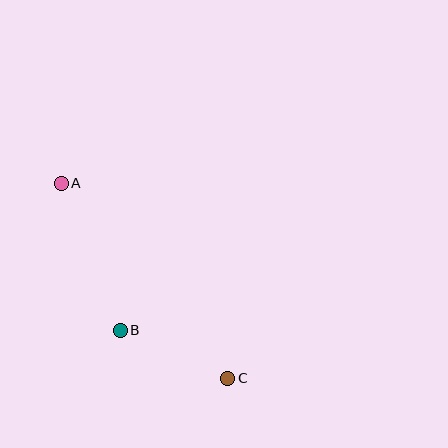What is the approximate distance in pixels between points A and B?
The distance between A and B is approximately 158 pixels.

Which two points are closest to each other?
Points B and C are closest to each other.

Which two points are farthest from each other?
Points A and C are farthest from each other.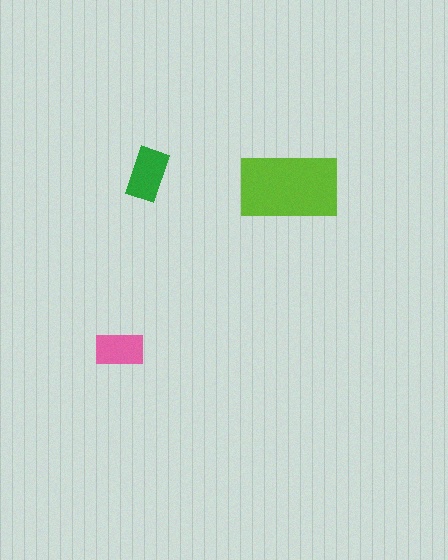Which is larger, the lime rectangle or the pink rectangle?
The lime one.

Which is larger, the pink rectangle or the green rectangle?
The green one.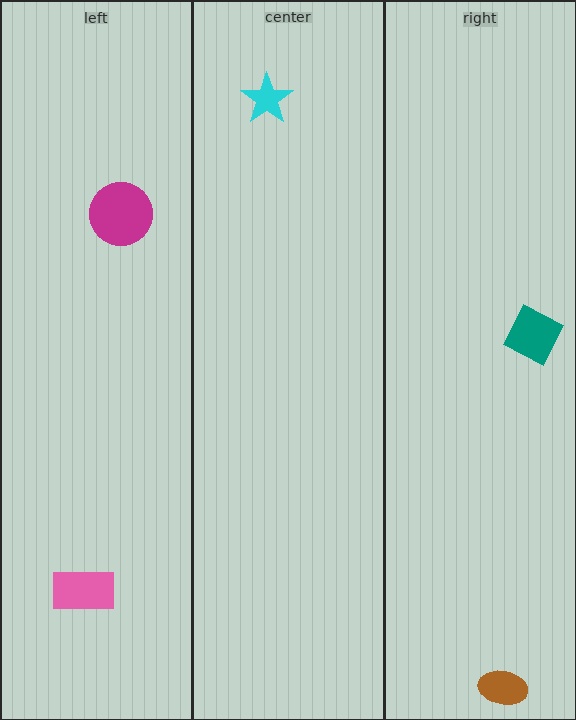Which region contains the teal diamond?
The right region.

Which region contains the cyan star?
The center region.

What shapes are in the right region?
The teal diamond, the brown ellipse.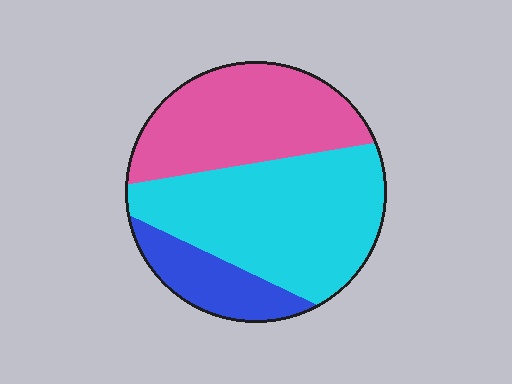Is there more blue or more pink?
Pink.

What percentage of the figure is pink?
Pink takes up about three eighths (3/8) of the figure.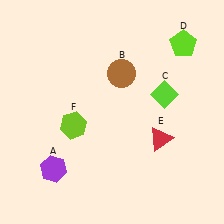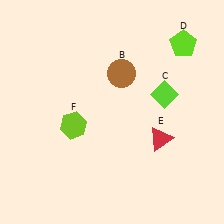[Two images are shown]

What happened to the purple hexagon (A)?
The purple hexagon (A) was removed in Image 2. It was in the bottom-left area of Image 1.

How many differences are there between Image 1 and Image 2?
There is 1 difference between the two images.